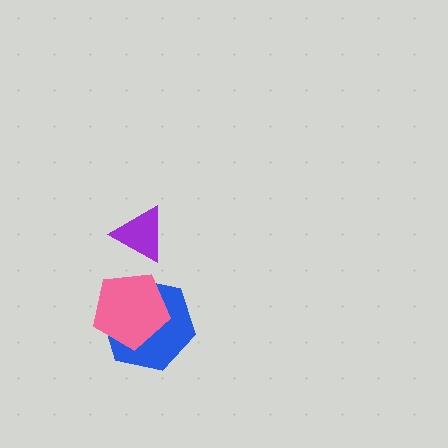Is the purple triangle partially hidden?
No, no other shape covers it.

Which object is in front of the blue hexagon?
The pink pentagon is in front of the blue hexagon.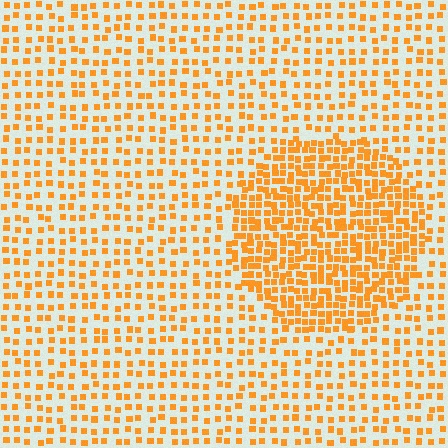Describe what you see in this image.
The image contains small orange elements arranged at two different densities. A circle-shaped region is visible where the elements are more densely packed than the surrounding area.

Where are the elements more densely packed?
The elements are more densely packed inside the circle boundary.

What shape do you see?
I see a circle.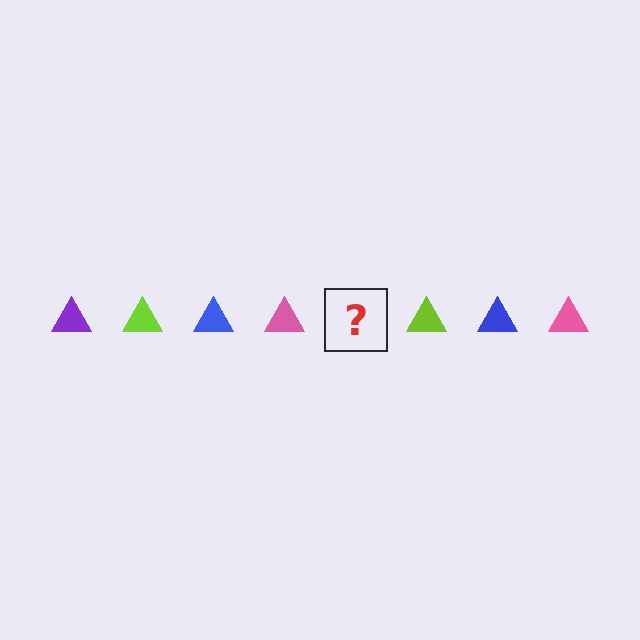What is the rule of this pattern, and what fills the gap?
The rule is that the pattern cycles through purple, lime, blue, pink triangles. The gap should be filled with a purple triangle.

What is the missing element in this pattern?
The missing element is a purple triangle.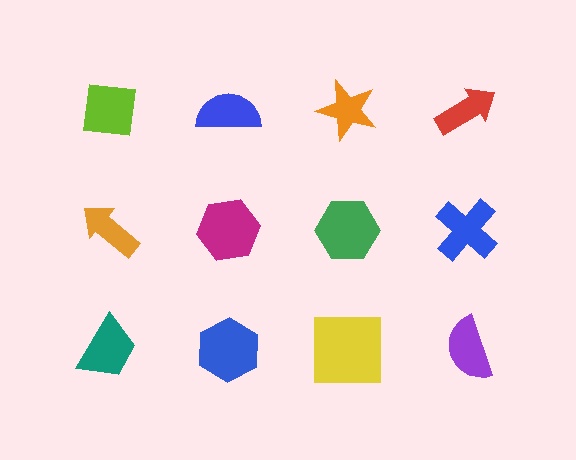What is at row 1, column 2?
A blue semicircle.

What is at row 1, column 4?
A red arrow.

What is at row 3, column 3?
A yellow square.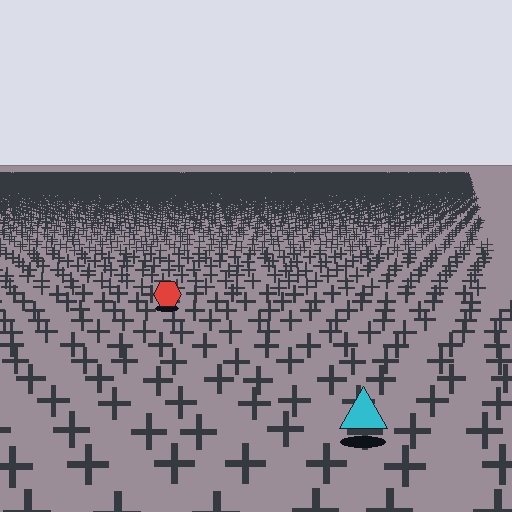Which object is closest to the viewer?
The cyan triangle is closest. The texture marks near it are larger and more spread out.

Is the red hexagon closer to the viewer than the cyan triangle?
No. The cyan triangle is closer — you can tell from the texture gradient: the ground texture is coarser near it.